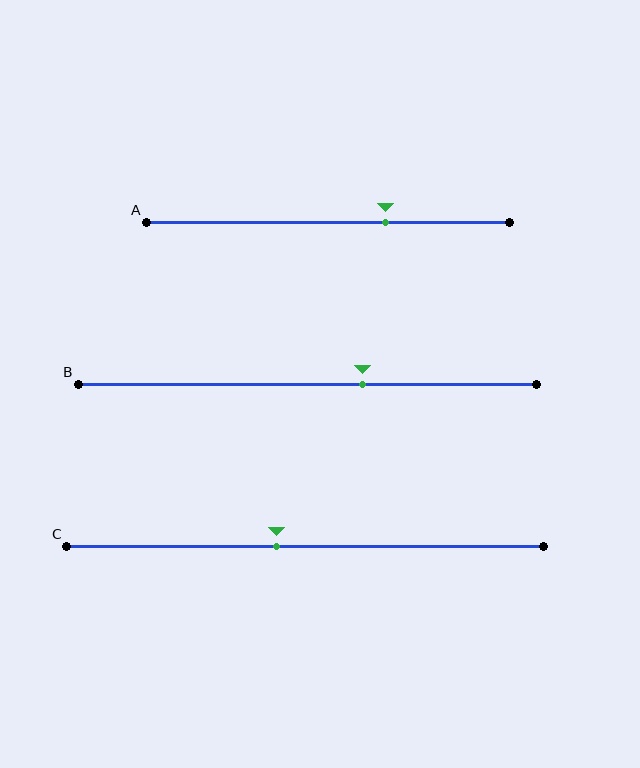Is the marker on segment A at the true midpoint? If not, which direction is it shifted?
No, the marker on segment A is shifted to the right by about 16% of the segment length.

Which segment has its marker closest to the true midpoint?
Segment C has its marker closest to the true midpoint.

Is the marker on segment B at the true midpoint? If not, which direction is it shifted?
No, the marker on segment B is shifted to the right by about 12% of the segment length.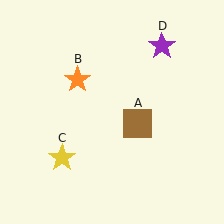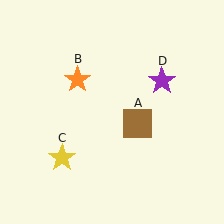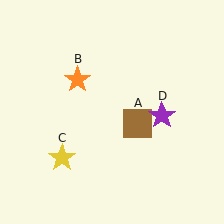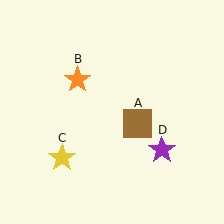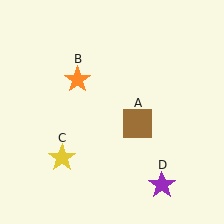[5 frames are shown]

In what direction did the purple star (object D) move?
The purple star (object D) moved down.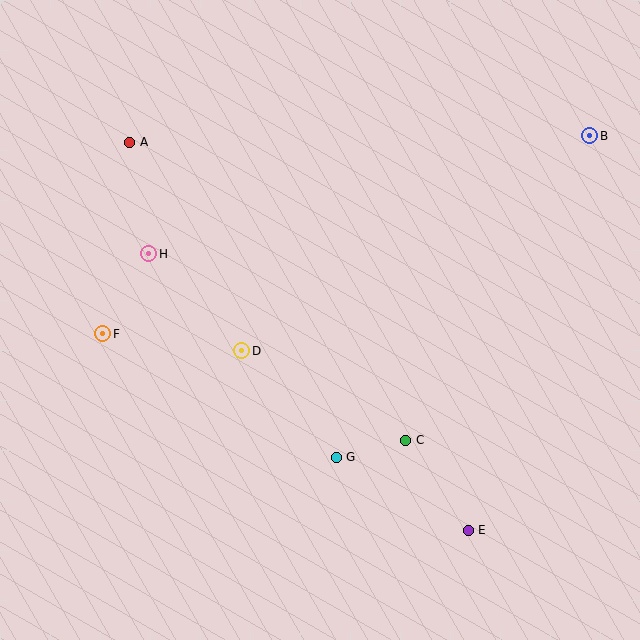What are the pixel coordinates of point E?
Point E is at (468, 530).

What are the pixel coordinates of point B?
Point B is at (590, 136).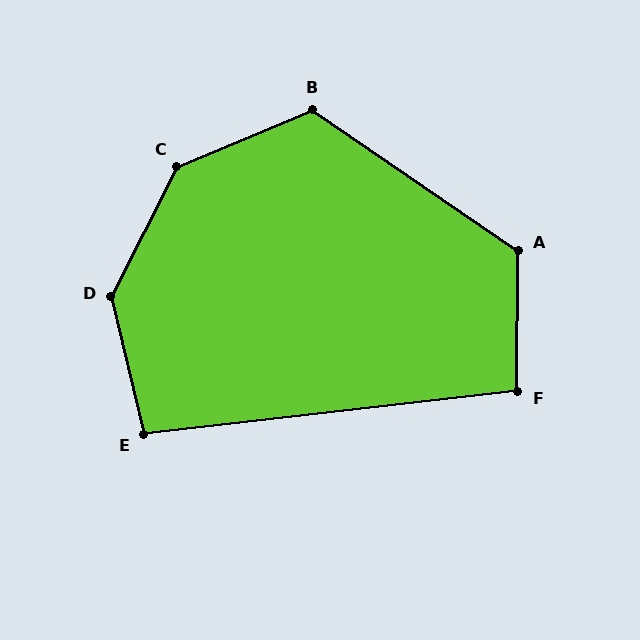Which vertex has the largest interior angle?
D, at approximately 140 degrees.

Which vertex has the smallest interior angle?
F, at approximately 97 degrees.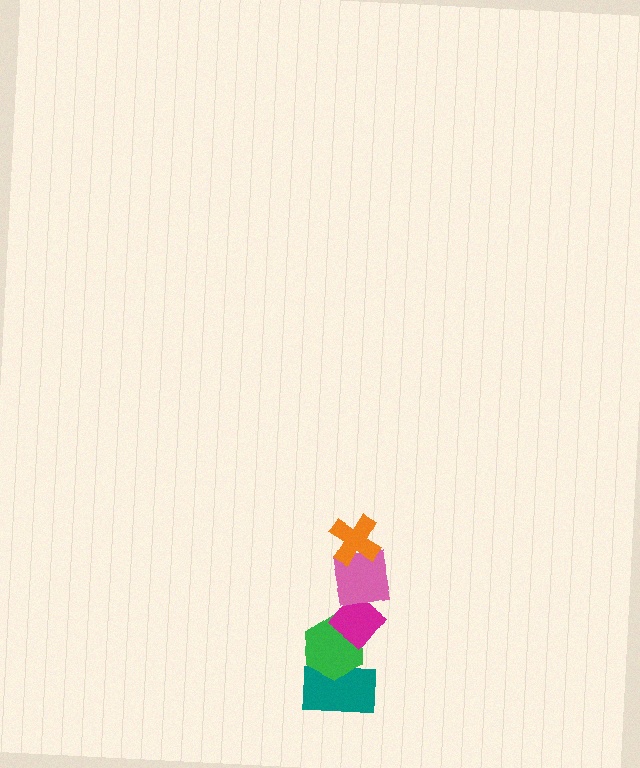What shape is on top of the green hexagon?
The magenta diamond is on top of the green hexagon.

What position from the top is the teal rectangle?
The teal rectangle is 5th from the top.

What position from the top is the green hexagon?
The green hexagon is 4th from the top.